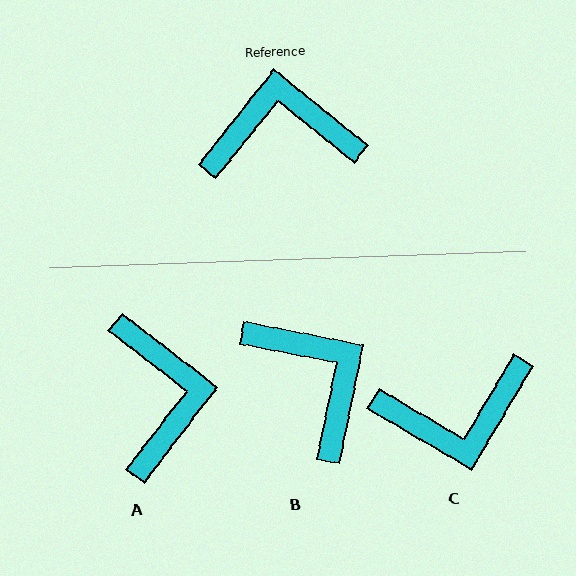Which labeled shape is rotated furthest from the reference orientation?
C, about 172 degrees away.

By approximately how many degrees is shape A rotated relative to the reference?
Approximately 89 degrees clockwise.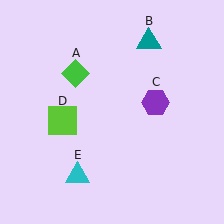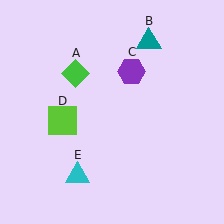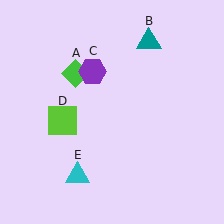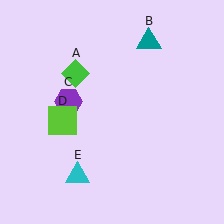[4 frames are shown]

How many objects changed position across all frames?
1 object changed position: purple hexagon (object C).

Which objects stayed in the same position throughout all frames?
Green diamond (object A) and teal triangle (object B) and lime square (object D) and cyan triangle (object E) remained stationary.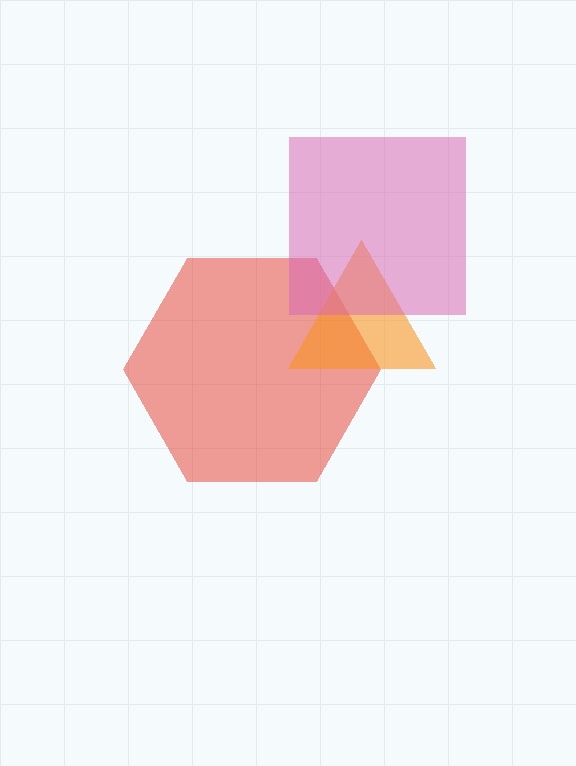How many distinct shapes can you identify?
There are 3 distinct shapes: a red hexagon, an orange triangle, a pink square.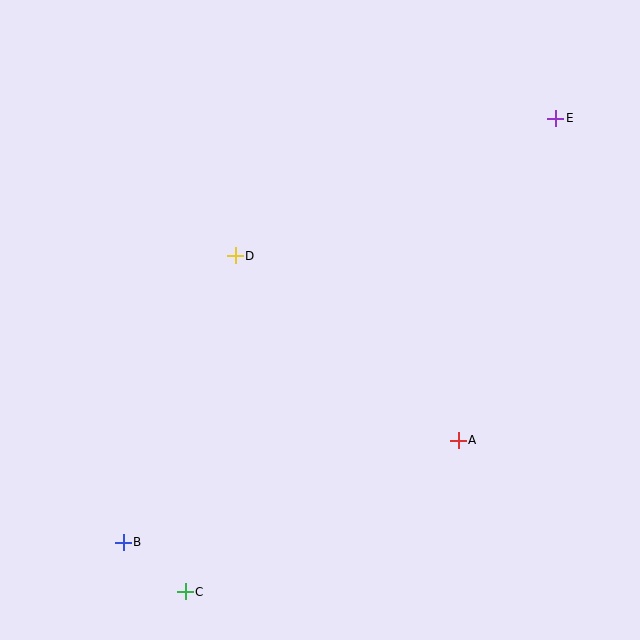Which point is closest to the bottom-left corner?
Point B is closest to the bottom-left corner.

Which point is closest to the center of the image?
Point D at (235, 256) is closest to the center.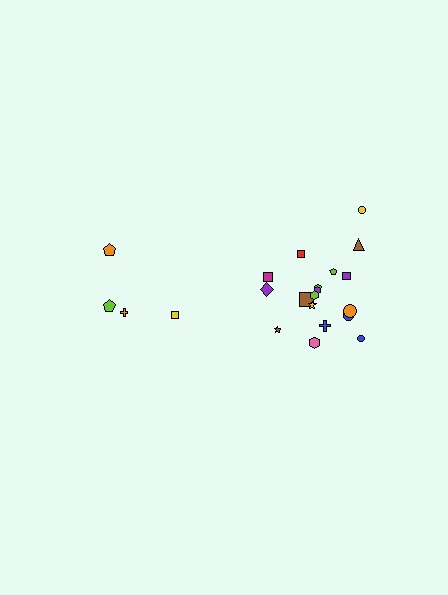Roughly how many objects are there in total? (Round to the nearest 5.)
Roughly 20 objects in total.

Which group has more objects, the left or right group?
The right group.